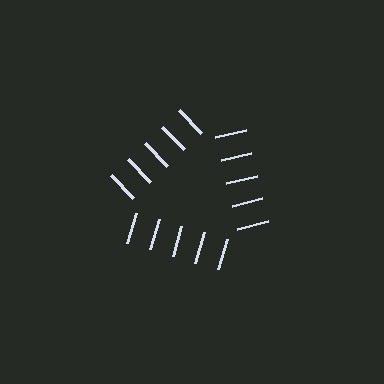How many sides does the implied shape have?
3 sides — the line-ends trace a triangle.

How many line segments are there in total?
15 — 5 along each of the 3 edges.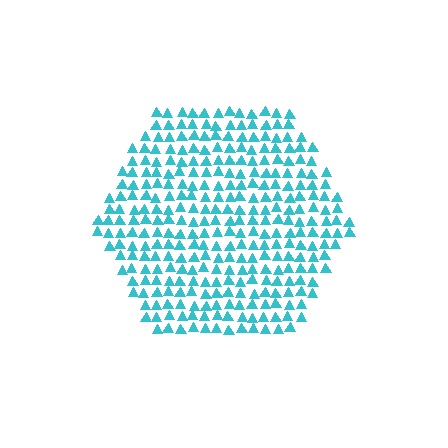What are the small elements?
The small elements are triangles.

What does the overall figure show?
The overall figure shows a hexagon.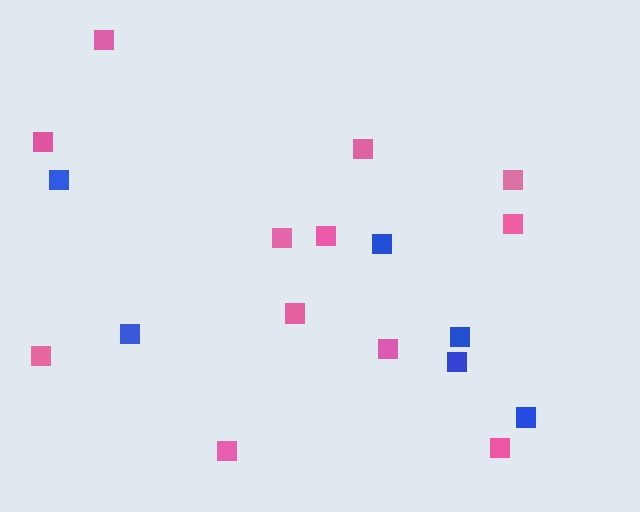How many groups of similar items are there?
There are 2 groups: one group of pink squares (12) and one group of blue squares (6).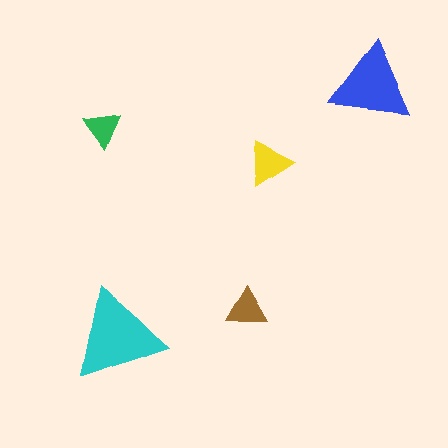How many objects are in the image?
There are 5 objects in the image.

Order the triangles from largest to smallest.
the cyan one, the blue one, the yellow one, the brown one, the green one.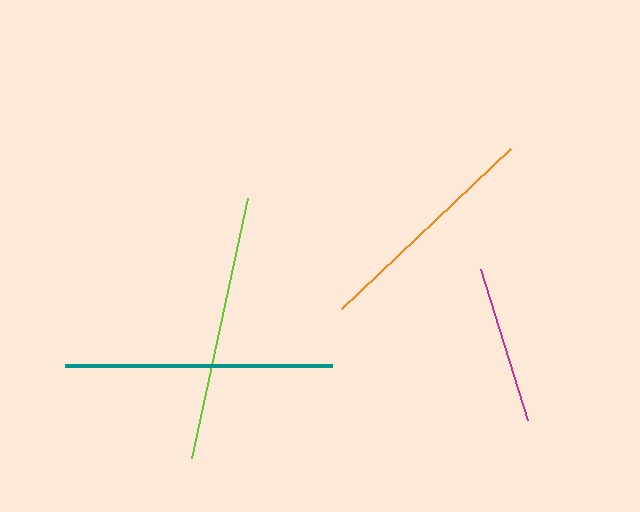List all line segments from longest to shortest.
From longest to shortest: teal, lime, orange, magenta.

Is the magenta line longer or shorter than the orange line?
The orange line is longer than the magenta line.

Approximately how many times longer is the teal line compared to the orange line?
The teal line is approximately 1.1 times the length of the orange line.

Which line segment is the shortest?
The magenta line is the shortest at approximately 158 pixels.